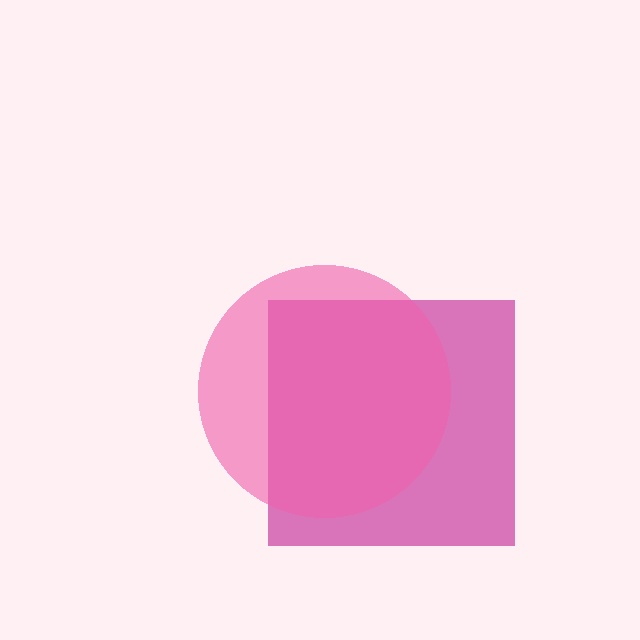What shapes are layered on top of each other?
The layered shapes are: a magenta square, a pink circle.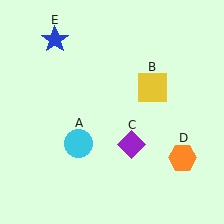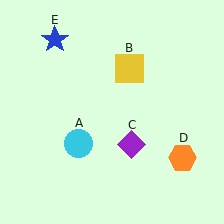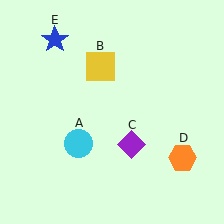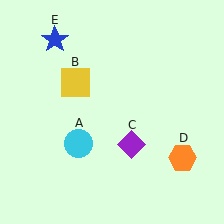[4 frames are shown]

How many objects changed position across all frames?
1 object changed position: yellow square (object B).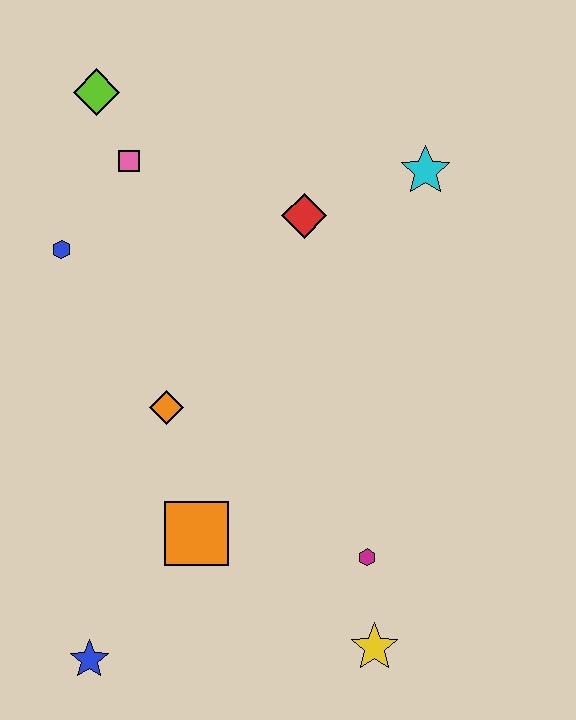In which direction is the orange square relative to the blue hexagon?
The orange square is below the blue hexagon.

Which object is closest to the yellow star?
The magenta hexagon is closest to the yellow star.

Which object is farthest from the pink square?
The yellow star is farthest from the pink square.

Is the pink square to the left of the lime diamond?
No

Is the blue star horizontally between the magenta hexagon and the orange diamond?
No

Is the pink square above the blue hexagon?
Yes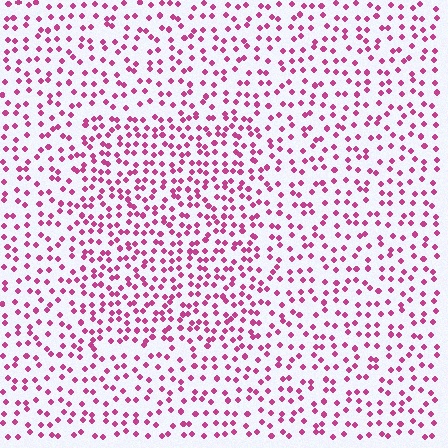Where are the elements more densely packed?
The elements are more densely packed inside the rectangle boundary.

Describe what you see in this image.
The image contains small magenta elements arranged at two different densities. A rectangle-shaped region is visible where the elements are more densely packed than the surrounding area.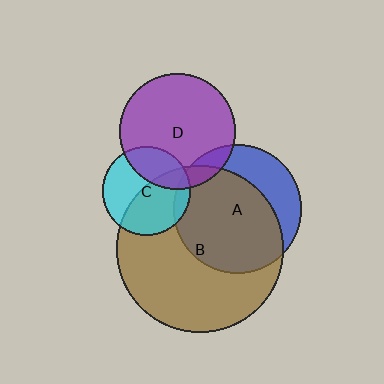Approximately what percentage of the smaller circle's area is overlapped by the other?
Approximately 10%.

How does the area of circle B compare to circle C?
Approximately 3.6 times.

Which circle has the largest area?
Circle B (brown).